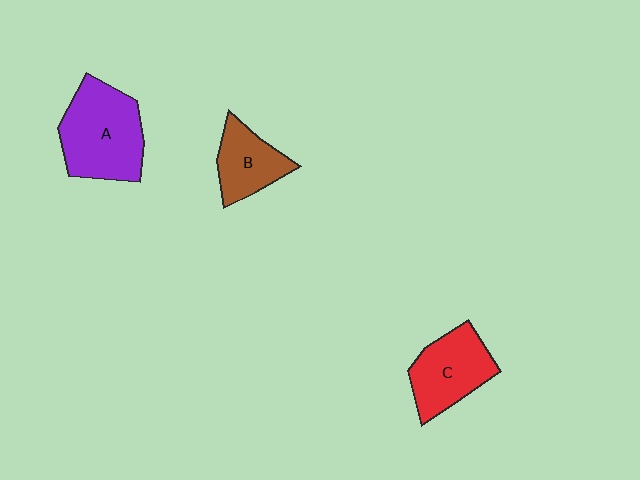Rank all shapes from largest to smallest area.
From largest to smallest: A (purple), C (red), B (brown).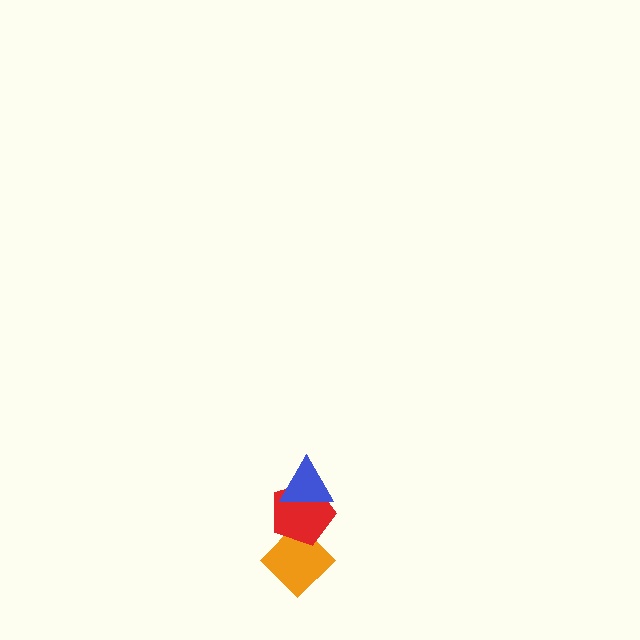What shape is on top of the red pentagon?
The blue triangle is on top of the red pentagon.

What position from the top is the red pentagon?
The red pentagon is 2nd from the top.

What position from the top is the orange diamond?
The orange diamond is 3rd from the top.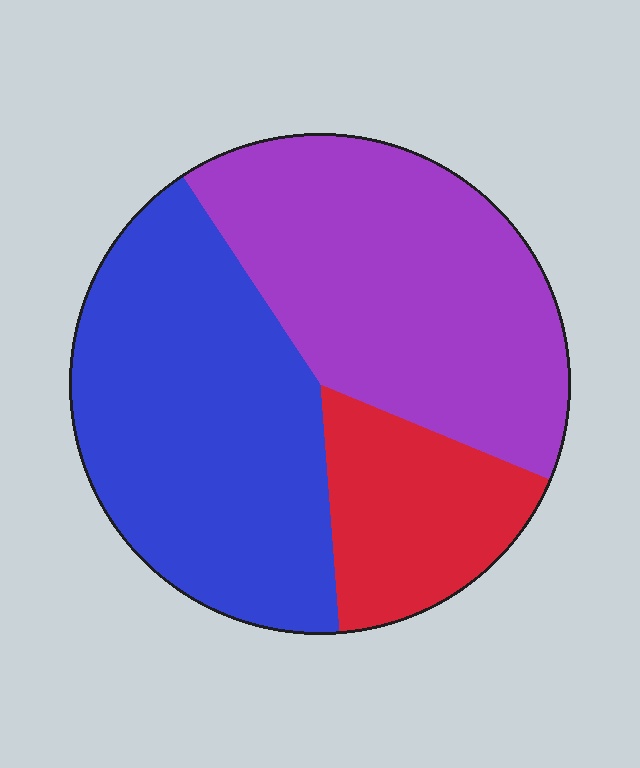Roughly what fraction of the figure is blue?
Blue covers roughly 40% of the figure.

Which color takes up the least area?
Red, at roughly 15%.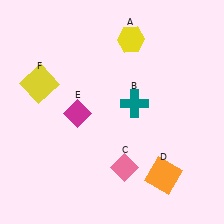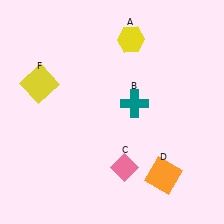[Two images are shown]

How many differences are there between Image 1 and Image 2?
There is 1 difference between the two images.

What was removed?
The magenta diamond (E) was removed in Image 2.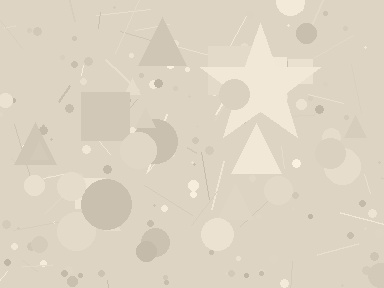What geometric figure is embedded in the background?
A star is embedded in the background.